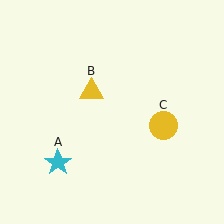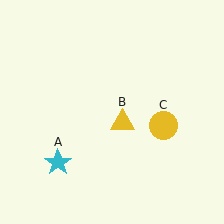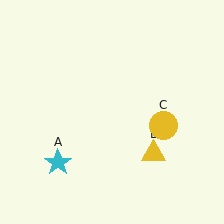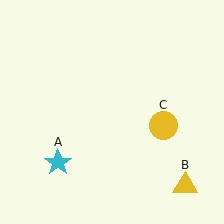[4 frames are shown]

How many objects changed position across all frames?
1 object changed position: yellow triangle (object B).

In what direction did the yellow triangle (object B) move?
The yellow triangle (object B) moved down and to the right.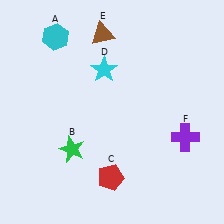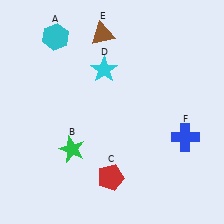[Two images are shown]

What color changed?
The cross (F) changed from purple in Image 1 to blue in Image 2.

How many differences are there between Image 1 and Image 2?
There is 1 difference between the two images.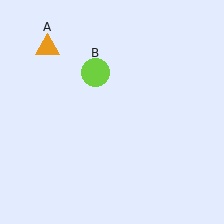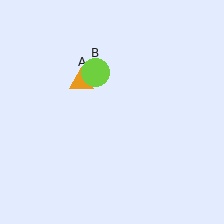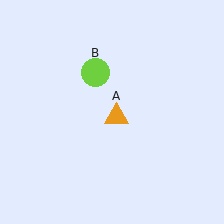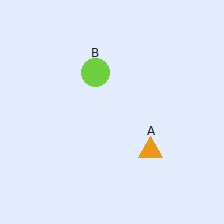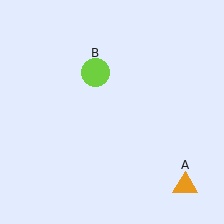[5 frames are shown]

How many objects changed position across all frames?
1 object changed position: orange triangle (object A).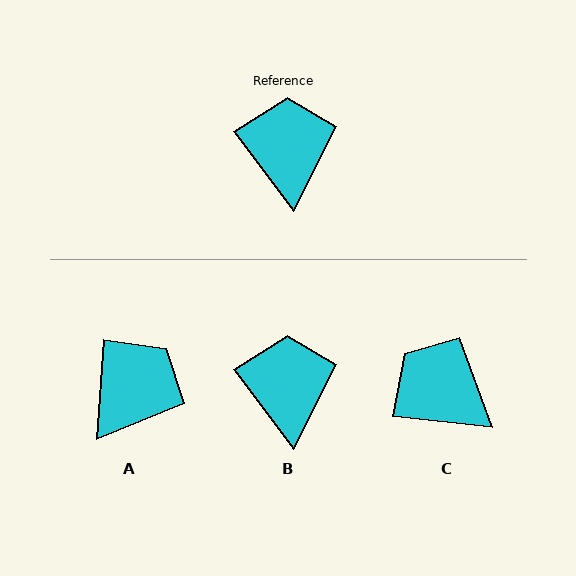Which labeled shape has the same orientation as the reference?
B.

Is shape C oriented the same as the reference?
No, it is off by about 47 degrees.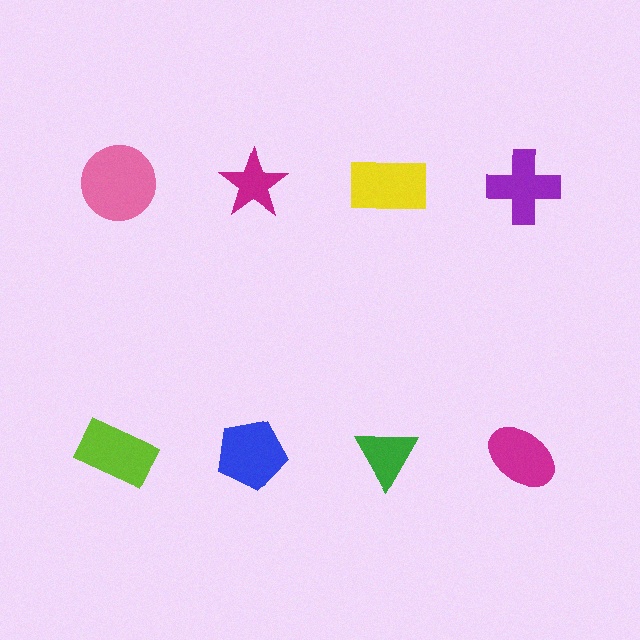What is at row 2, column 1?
A lime rectangle.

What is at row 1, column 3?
A yellow rectangle.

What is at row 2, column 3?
A green triangle.